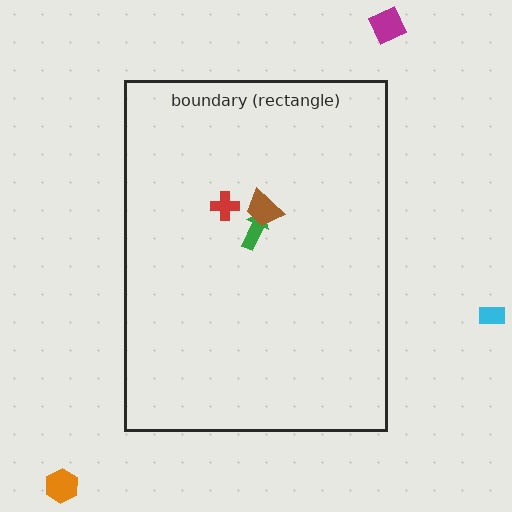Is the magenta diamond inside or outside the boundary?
Outside.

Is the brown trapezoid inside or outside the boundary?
Inside.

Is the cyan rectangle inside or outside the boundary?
Outside.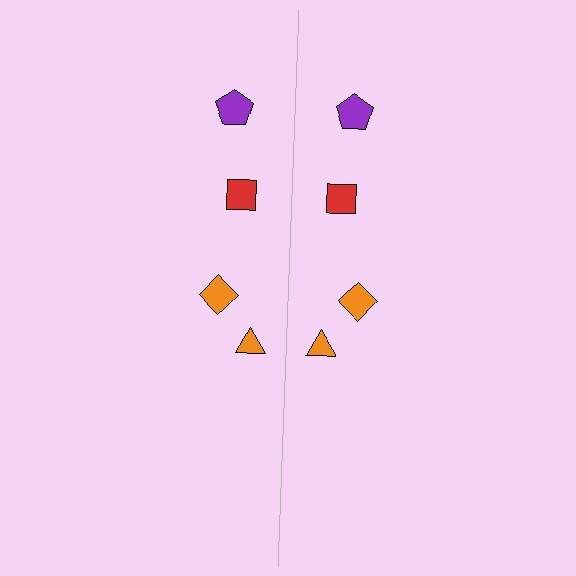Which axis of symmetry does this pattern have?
The pattern has a vertical axis of symmetry running through the center of the image.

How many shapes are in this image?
There are 8 shapes in this image.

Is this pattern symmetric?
Yes, this pattern has bilateral (reflection) symmetry.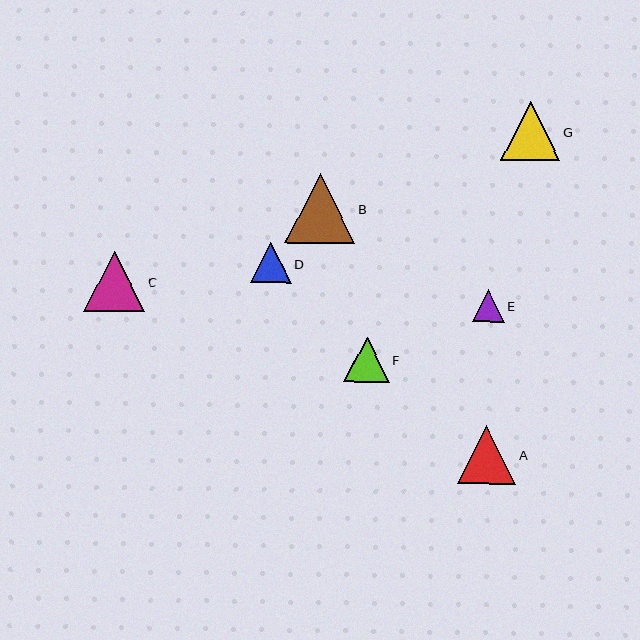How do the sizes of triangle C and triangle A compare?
Triangle C and triangle A are approximately the same size.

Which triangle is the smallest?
Triangle E is the smallest with a size of approximately 32 pixels.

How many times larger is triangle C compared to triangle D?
Triangle C is approximately 1.5 times the size of triangle D.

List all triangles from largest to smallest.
From largest to smallest: B, C, G, A, F, D, E.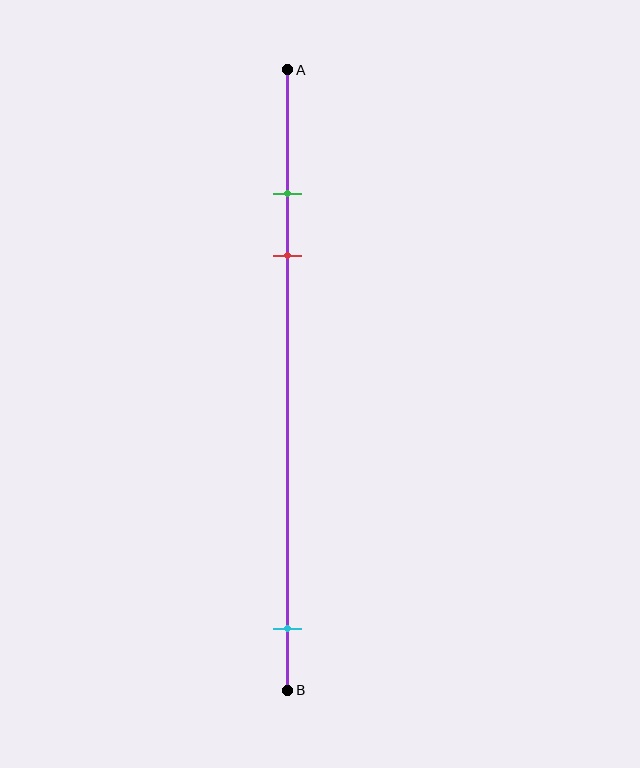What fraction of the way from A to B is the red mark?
The red mark is approximately 30% (0.3) of the way from A to B.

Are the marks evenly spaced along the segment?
No, the marks are not evenly spaced.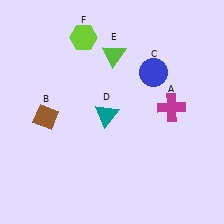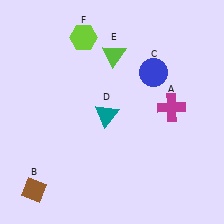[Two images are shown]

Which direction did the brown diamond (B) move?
The brown diamond (B) moved down.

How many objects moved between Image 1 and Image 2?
1 object moved between the two images.